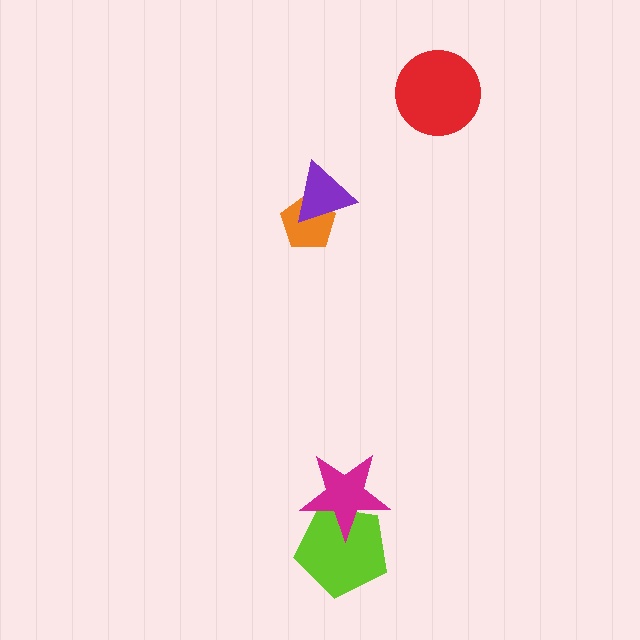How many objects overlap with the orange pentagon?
1 object overlaps with the orange pentagon.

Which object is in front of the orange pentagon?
The purple triangle is in front of the orange pentagon.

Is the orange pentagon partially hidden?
Yes, it is partially covered by another shape.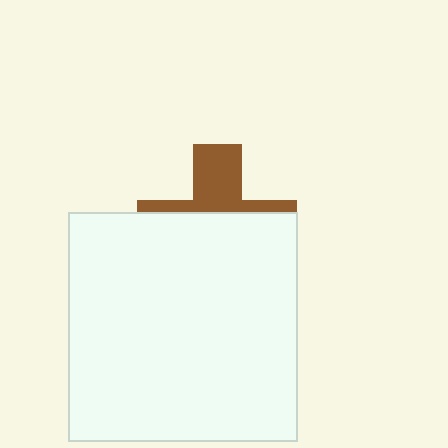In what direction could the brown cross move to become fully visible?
The brown cross could move up. That would shift it out from behind the white square entirely.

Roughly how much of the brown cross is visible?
A small part of it is visible (roughly 34%).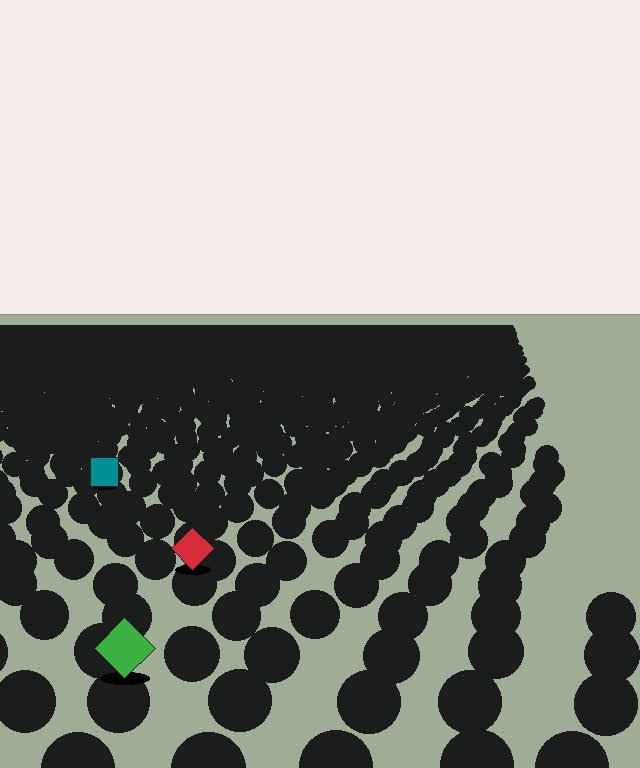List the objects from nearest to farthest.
From nearest to farthest: the green diamond, the red diamond, the teal square.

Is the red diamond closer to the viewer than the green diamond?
No. The green diamond is closer — you can tell from the texture gradient: the ground texture is coarser near it.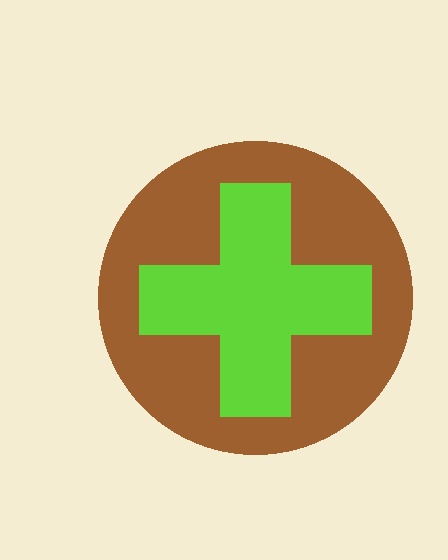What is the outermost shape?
The brown circle.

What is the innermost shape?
The lime cross.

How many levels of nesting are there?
2.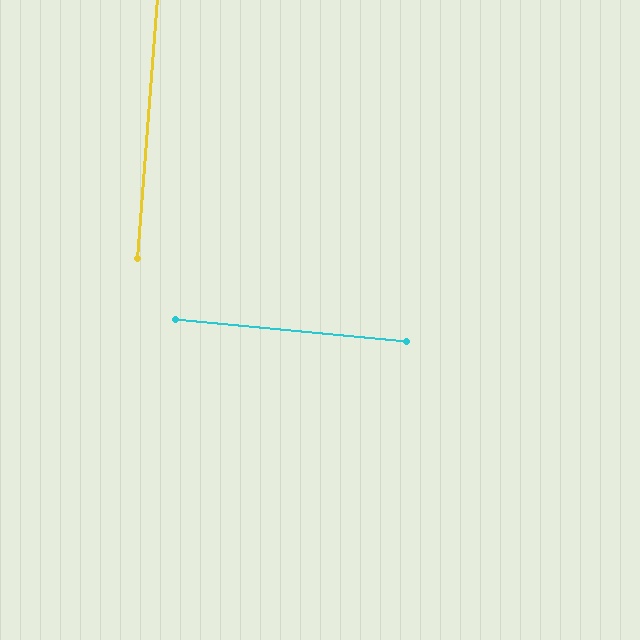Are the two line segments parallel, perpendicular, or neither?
Perpendicular — they meet at approximately 89°.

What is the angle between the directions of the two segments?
Approximately 89 degrees.